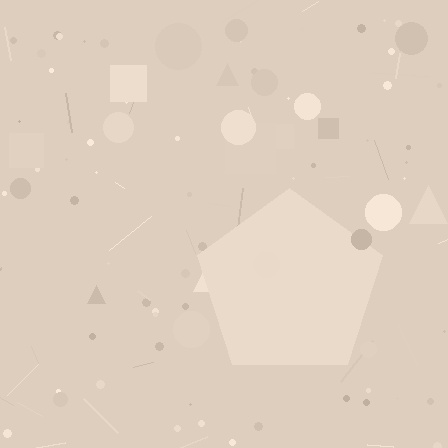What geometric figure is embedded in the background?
A pentagon is embedded in the background.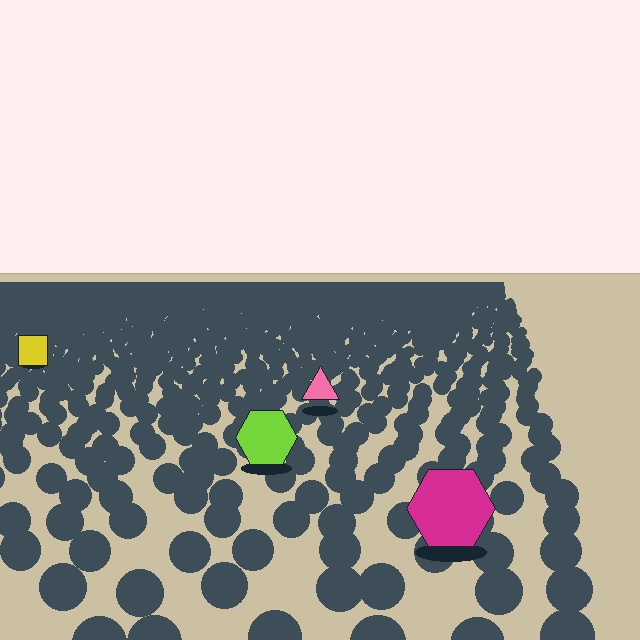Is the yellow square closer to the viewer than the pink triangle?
No. The pink triangle is closer — you can tell from the texture gradient: the ground texture is coarser near it.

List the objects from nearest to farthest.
From nearest to farthest: the magenta hexagon, the lime hexagon, the pink triangle, the yellow square.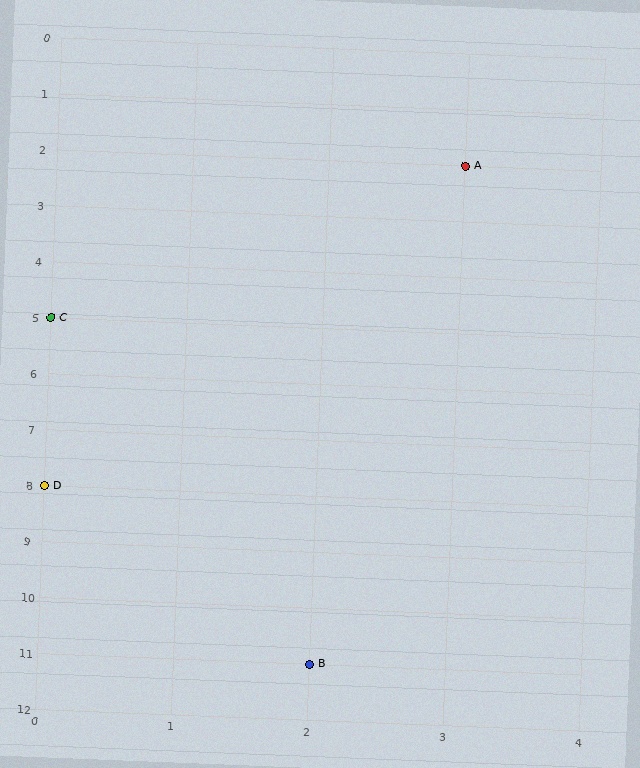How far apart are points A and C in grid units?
Points A and C are 3 columns and 3 rows apart (about 4.2 grid units diagonally).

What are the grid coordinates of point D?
Point D is at grid coordinates (0, 8).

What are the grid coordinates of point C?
Point C is at grid coordinates (0, 5).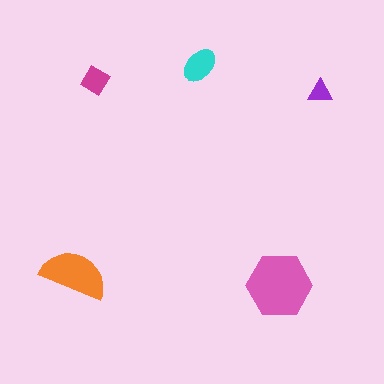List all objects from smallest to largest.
The purple triangle, the magenta diamond, the cyan ellipse, the orange semicircle, the pink hexagon.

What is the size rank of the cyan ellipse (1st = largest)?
3rd.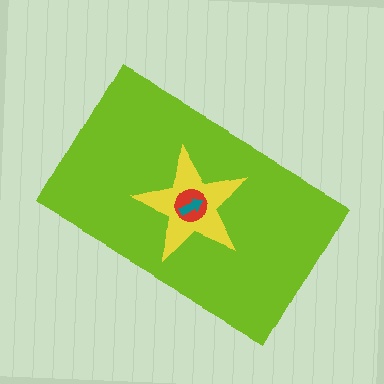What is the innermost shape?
The teal arrow.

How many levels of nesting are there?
4.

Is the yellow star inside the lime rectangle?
Yes.